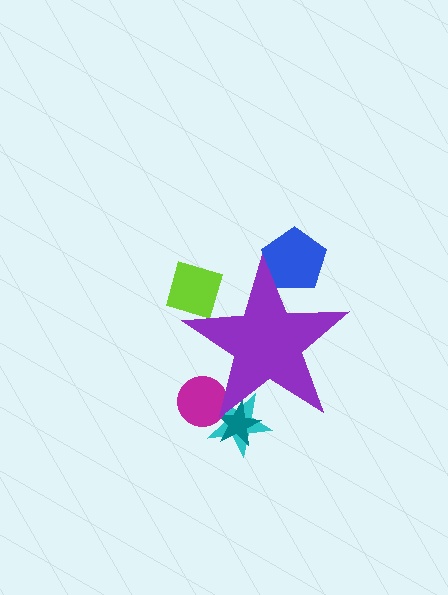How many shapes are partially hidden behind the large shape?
5 shapes are partially hidden.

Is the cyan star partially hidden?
Yes, the cyan star is partially hidden behind the purple star.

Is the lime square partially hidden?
Yes, the lime square is partially hidden behind the purple star.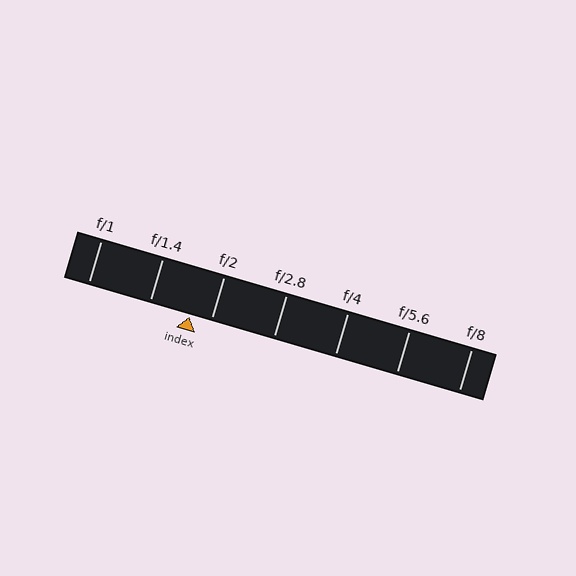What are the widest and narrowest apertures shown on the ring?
The widest aperture shown is f/1 and the narrowest is f/8.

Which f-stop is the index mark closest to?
The index mark is closest to f/2.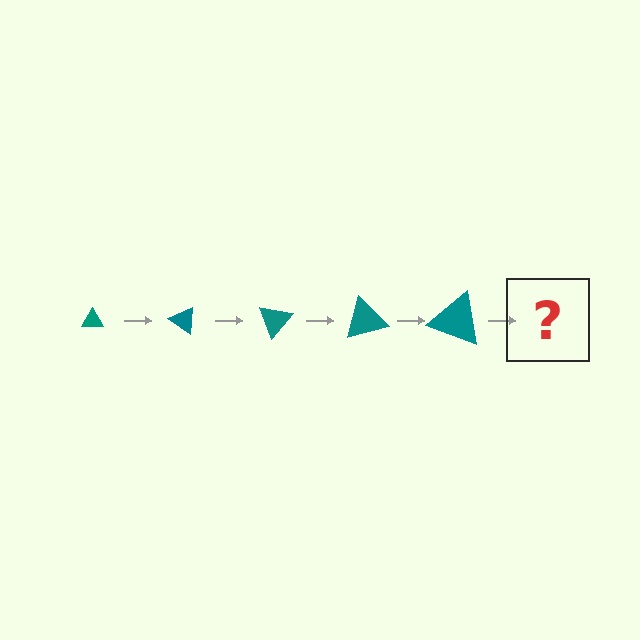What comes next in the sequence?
The next element should be a triangle, larger than the previous one and rotated 175 degrees from the start.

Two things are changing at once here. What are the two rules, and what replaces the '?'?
The two rules are that the triangle grows larger each step and it rotates 35 degrees each step. The '?' should be a triangle, larger than the previous one and rotated 175 degrees from the start.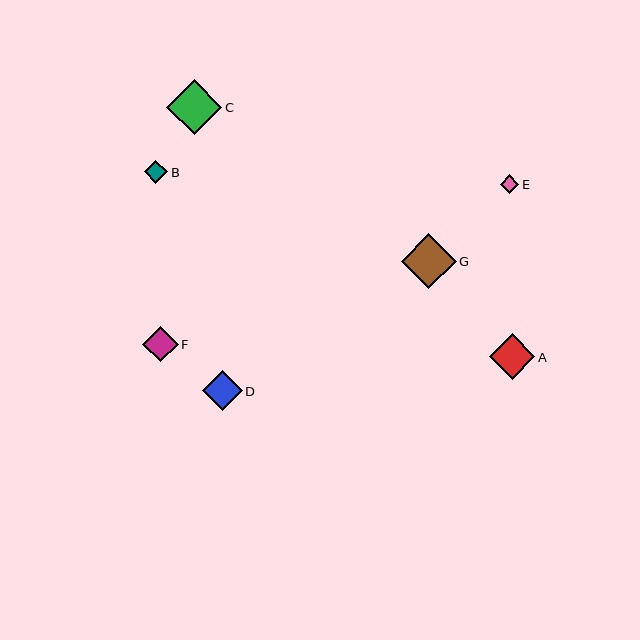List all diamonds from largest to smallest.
From largest to smallest: C, G, A, D, F, B, E.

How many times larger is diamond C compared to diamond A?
Diamond C is approximately 1.2 times the size of diamond A.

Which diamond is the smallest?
Diamond E is the smallest with a size of approximately 18 pixels.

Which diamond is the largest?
Diamond C is the largest with a size of approximately 55 pixels.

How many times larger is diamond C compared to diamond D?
Diamond C is approximately 1.4 times the size of diamond D.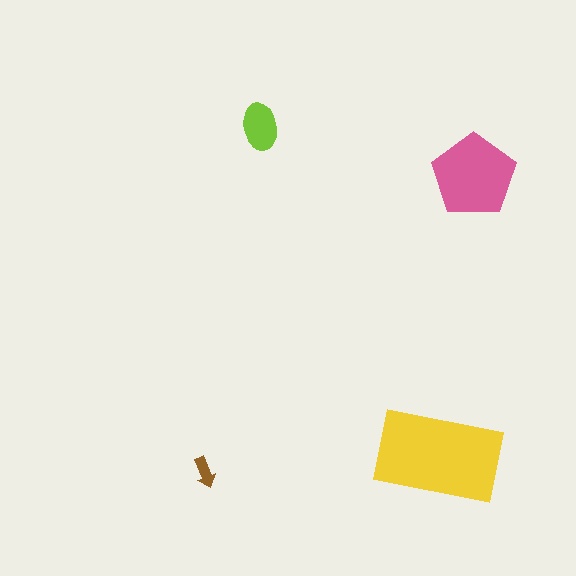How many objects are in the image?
There are 4 objects in the image.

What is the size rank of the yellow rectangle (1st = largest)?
1st.